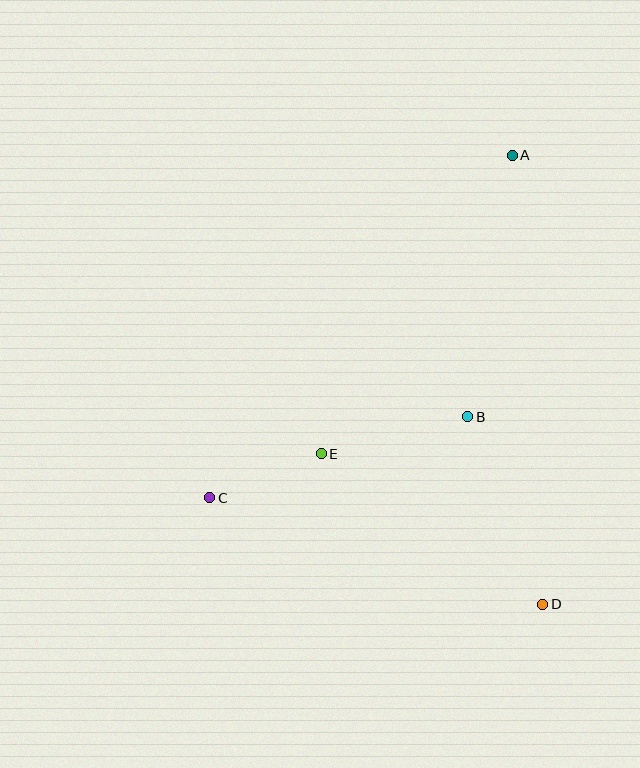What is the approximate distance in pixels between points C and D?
The distance between C and D is approximately 349 pixels.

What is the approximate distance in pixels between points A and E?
The distance between A and E is approximately 355 pixels.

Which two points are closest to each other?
Points C and E are closest to each other.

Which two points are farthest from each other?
Points A and C are farthest from each other.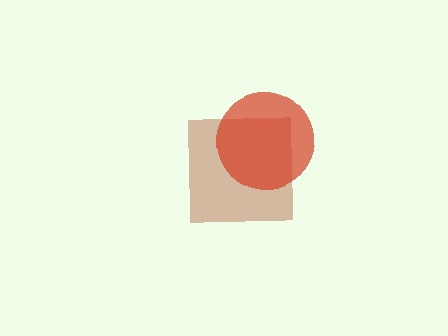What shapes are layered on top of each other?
The layered shapes are: a brown square, a red circle.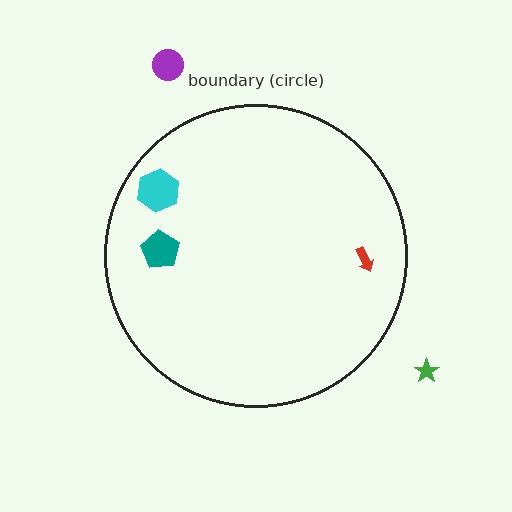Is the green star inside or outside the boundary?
Outside.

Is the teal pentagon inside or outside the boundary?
Inside.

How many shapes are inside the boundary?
3 inside, 2 outside.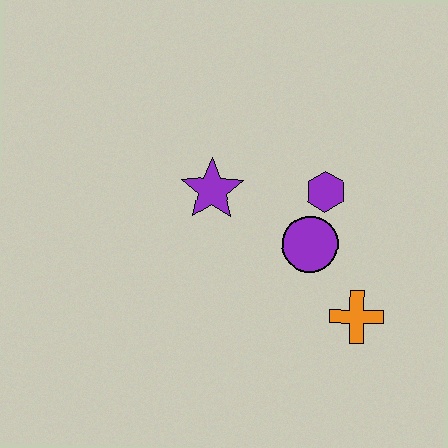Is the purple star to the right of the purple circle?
No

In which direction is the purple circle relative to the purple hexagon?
The purple circle is below the purple hexagon.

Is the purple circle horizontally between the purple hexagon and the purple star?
Yes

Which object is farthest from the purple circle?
The purple star is farthest from the purple circle.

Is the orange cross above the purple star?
No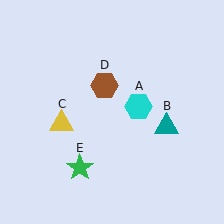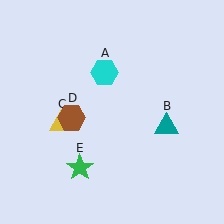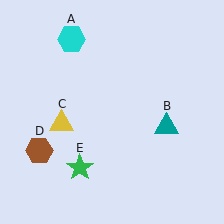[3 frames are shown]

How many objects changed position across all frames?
2 objects changed position: cyan hexagon (object A), brown hexagon (object D).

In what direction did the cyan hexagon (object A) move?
The cyan hexagon (object A) moved up and to the left.